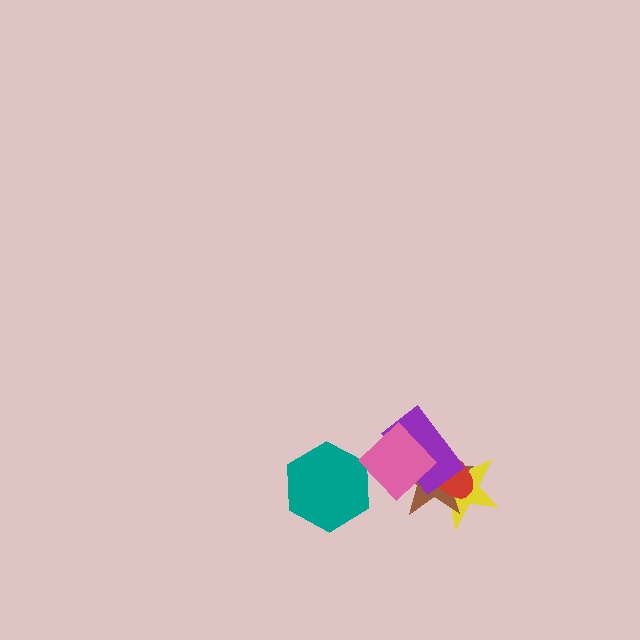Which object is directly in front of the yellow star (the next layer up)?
The brown star is directly in front of the yellow star.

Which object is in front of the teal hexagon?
The pink diamond is in front of the teal hexagon.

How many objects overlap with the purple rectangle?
4 objects overlap with the purple rectangle.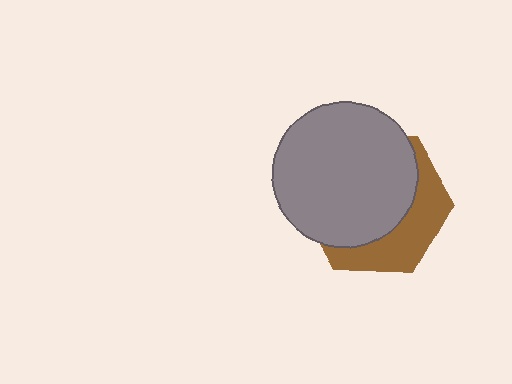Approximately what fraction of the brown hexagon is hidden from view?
Roughly 65% of the brown hexagon is hidden behind the gray circle.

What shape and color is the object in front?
The object in front is a gray circle.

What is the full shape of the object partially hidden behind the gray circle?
The partially hidden object is a brown hexagon.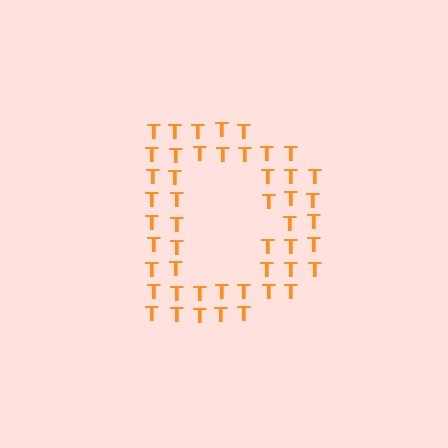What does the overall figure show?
The overall figure shows the letter D.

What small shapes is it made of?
It is made of small letter T's.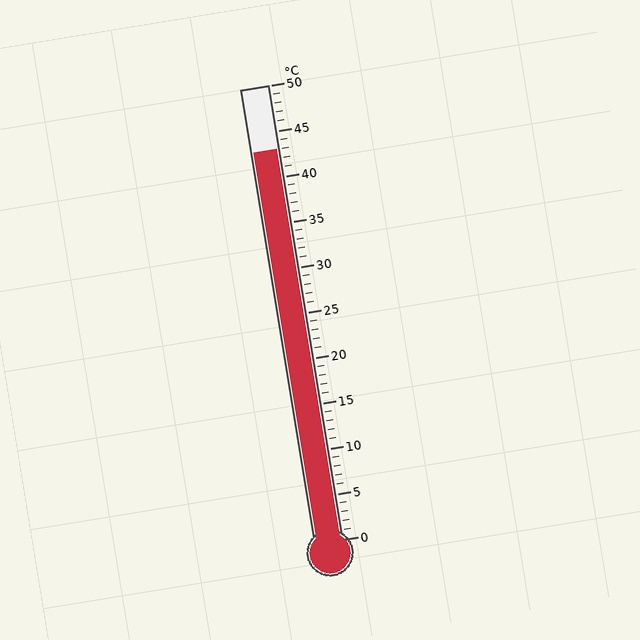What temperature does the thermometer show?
The thermometer shows approximately 43°C.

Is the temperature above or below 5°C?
The temperature is above 5°C.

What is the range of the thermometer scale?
The thermometer scale ranges from 0°C to 50°C.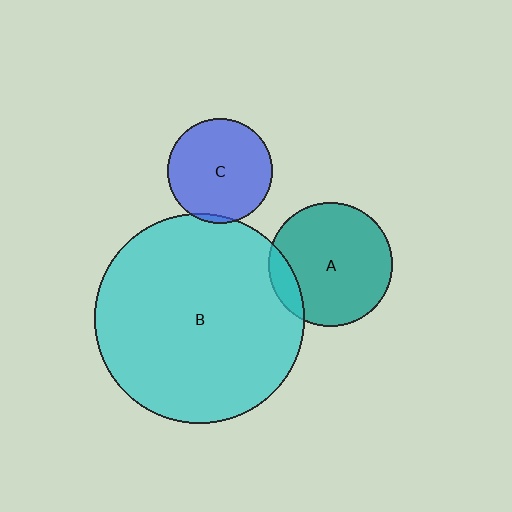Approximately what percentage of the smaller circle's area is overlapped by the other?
Approximately 10%.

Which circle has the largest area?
Circle B (cyan).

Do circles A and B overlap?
Yes.